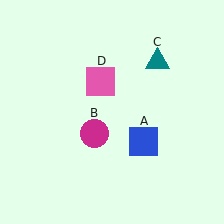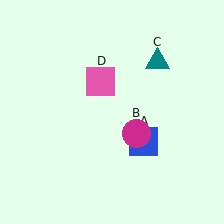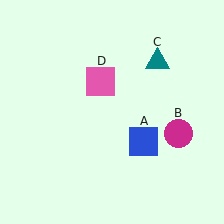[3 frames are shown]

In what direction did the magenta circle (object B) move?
The magenta circle (object B) moved right.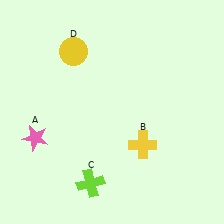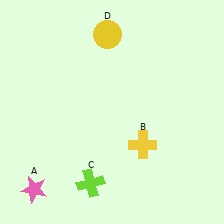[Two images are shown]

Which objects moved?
The objects that moved are: the pink star (A), the yellow circle (D).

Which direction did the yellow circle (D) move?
The yellow circle (D) moved right.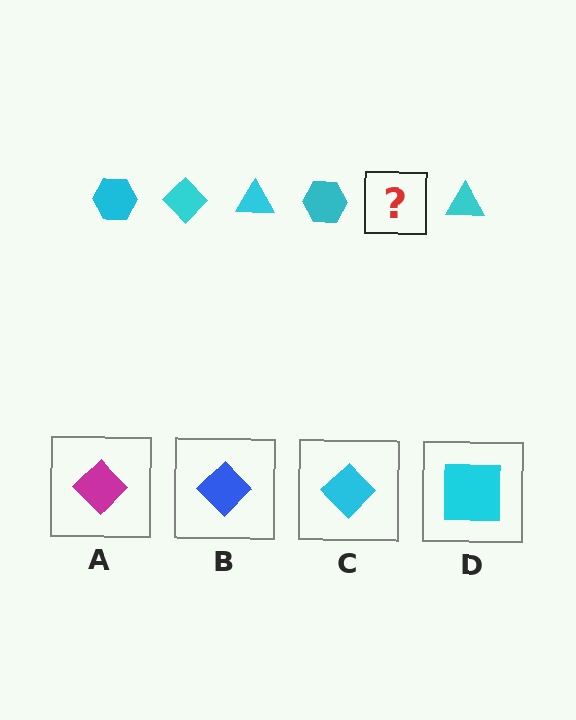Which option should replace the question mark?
Option C.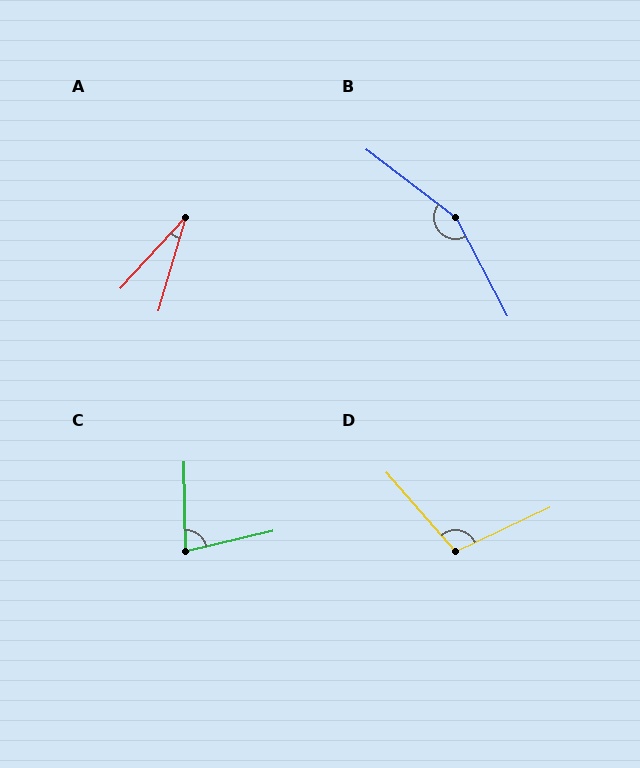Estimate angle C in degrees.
Approximately 78 degrees.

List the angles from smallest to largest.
A (26°), C (78°), D (106°), B (155°).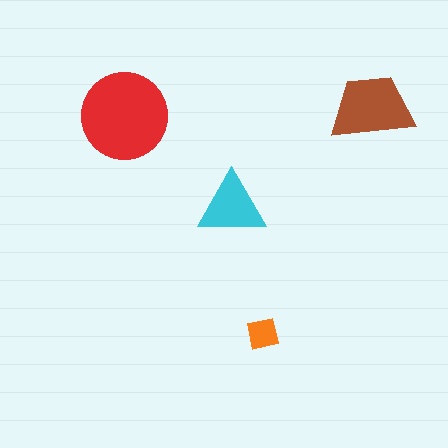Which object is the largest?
The red circle.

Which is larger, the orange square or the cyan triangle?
The cyan triangle.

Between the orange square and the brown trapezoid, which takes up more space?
The brown trapezoid.